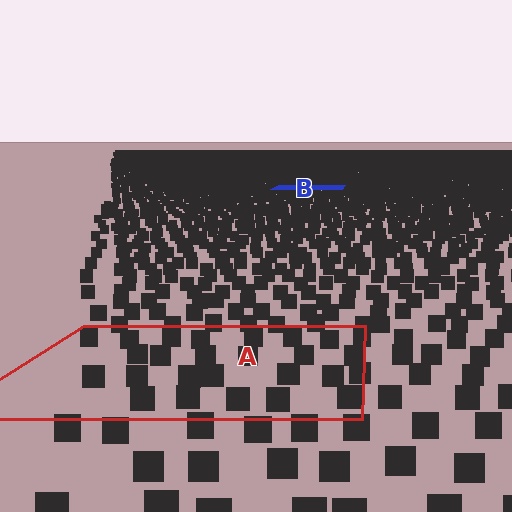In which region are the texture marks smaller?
The texture marks are smaller in region B, because it is farther away.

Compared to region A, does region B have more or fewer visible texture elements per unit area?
Region B has more texture elements per unit area — they are packed more densely because it is farther away.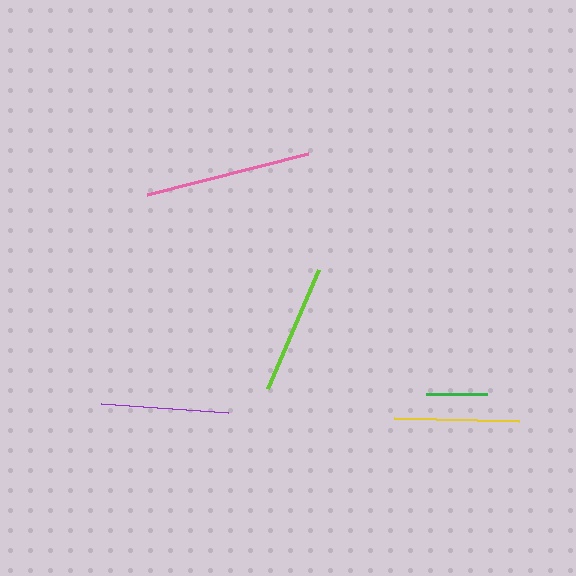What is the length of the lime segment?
The lime segment is approximately 129 pixels long.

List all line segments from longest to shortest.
From longest to shortest: pink, lime, purple, yellow, green.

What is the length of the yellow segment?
The yellow segment is approximately 124 pixels long.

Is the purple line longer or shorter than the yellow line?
The purple line is longer than the yellow line.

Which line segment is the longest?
The pink line is the longest at approximately 166 pixels.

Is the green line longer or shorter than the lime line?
The lime line is longer than the green line.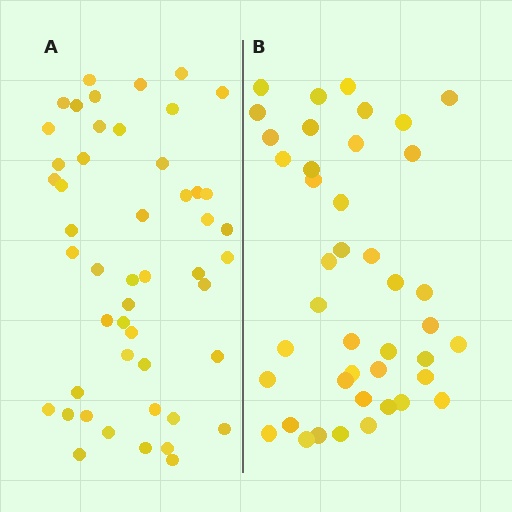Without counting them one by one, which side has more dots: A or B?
Region A (the left region) has more dots.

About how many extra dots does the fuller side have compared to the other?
Region A has roughly 8 or so more dots than region B.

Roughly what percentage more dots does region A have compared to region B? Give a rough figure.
About 15% more.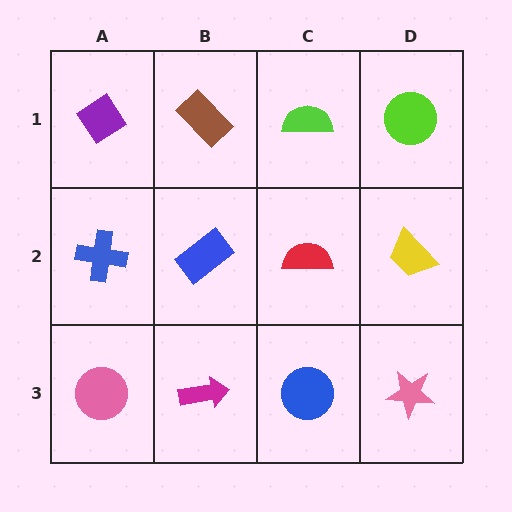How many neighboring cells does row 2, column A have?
3.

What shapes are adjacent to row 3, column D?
A yellow trapezoid (row 2, column D), a blue circle (row 3, column C).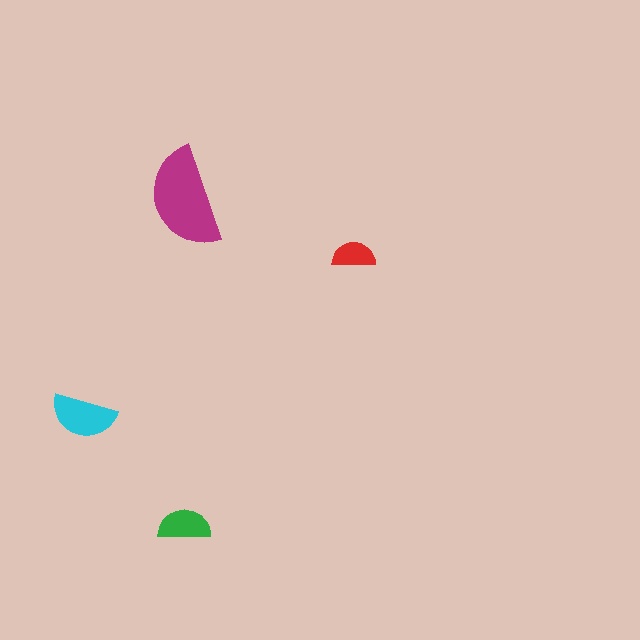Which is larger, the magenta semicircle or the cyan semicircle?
The magenta one.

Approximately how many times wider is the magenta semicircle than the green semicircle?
About 2 times wider.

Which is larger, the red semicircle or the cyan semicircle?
The cyan one.